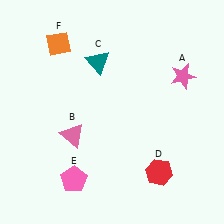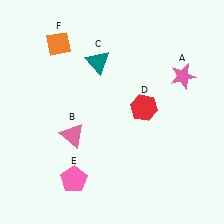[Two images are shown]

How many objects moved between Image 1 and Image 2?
1 object moved between the two images.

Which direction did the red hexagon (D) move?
The red hexagon (D) moved up.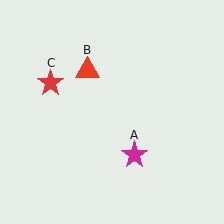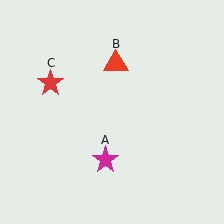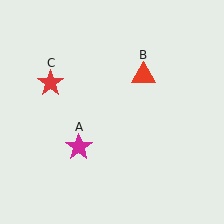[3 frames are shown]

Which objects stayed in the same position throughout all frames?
Red star (object C) remained stationary.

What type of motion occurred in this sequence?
The magenta star (object A), red triangle (object B) rotated clockwise around the center of the scene.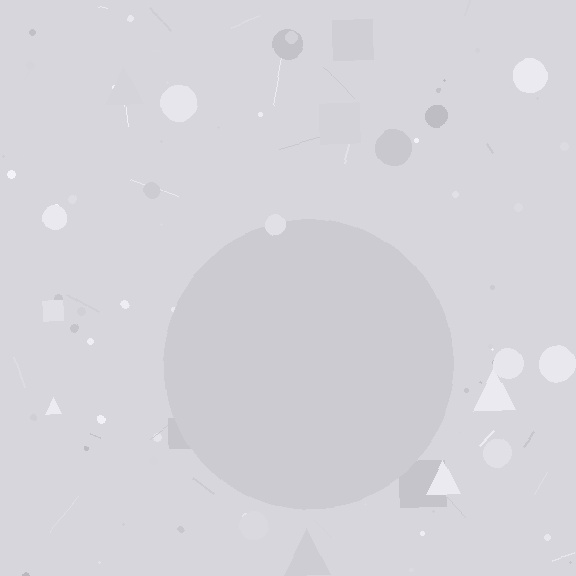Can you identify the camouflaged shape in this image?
The camouflaged shape is a circle.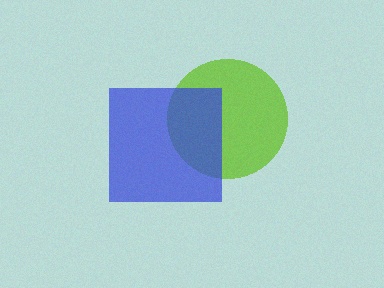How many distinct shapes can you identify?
There are 2 distinct shapes: a lime circle, a blue square.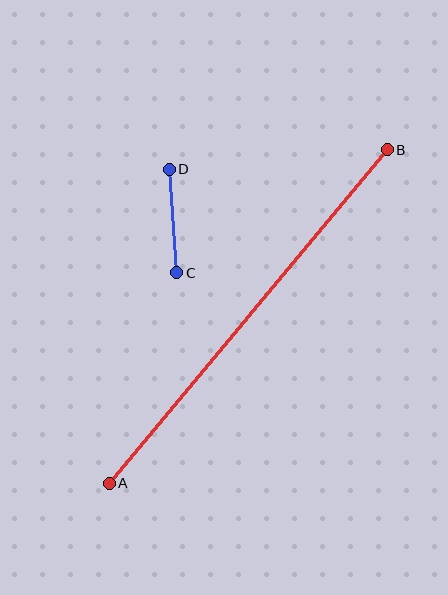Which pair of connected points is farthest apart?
Points A and B are farthest apart.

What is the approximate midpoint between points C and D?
The midpoint is at approximately (173, 221) pixels.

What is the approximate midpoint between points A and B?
The midpoint is at approximately (248, 316) pixels.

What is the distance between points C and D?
The distance is approximately 104 pixels.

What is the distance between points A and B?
The distance is approximately 435 pixels.